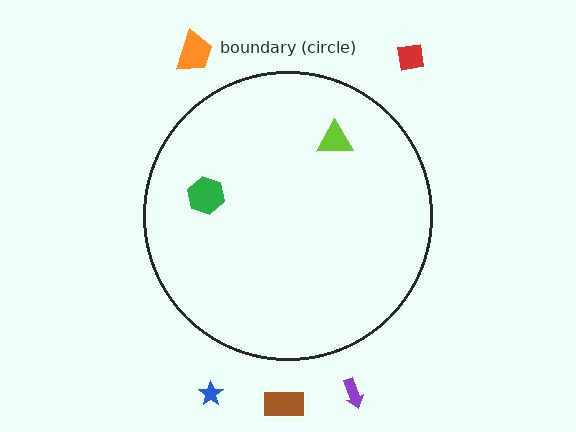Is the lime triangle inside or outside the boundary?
Inside.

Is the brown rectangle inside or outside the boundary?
Outside.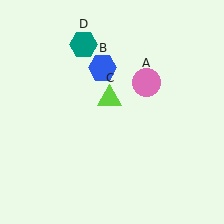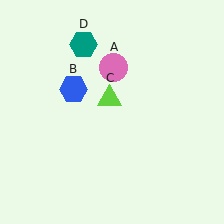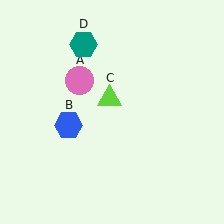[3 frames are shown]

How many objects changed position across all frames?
2 objects changed position: pink circle (object A), blue hexagon (object B).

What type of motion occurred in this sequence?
The pink circle (object A), blue hexagon (object B) rotated counterclockwise around the center of the scene.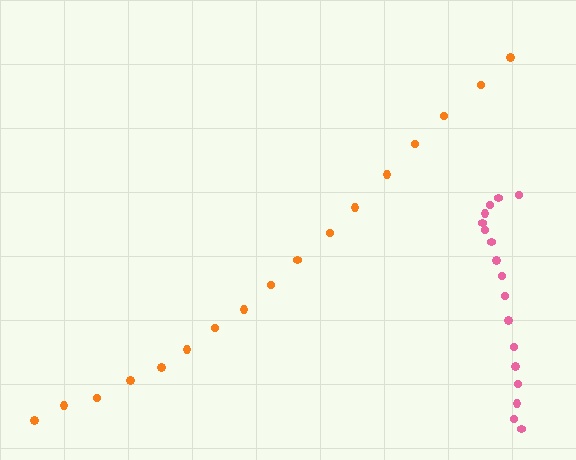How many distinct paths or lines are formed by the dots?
There are 2 distinct paths.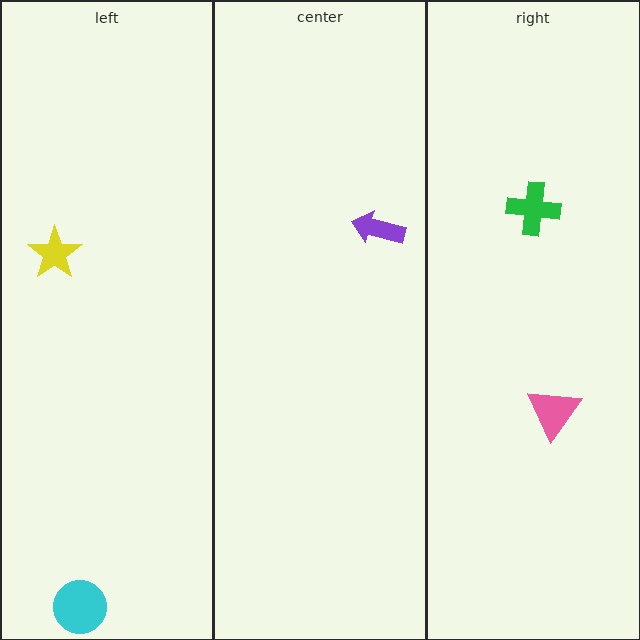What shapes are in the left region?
The cyan circle, the yellow star.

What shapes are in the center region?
The purple arrow.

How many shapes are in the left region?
2.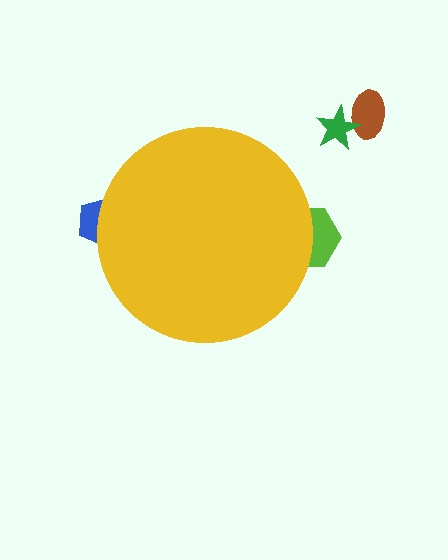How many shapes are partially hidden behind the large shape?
2 shapes are partially hidden.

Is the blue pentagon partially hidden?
Yes, the blue pentagon is partially hidden behind the yellow circle.